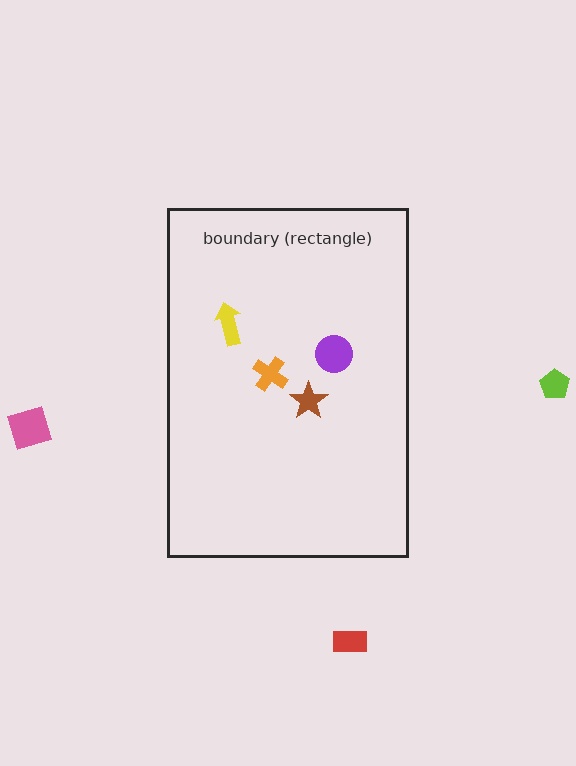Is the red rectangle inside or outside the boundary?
Outside.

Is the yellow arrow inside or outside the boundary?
Inside.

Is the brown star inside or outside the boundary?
Inside.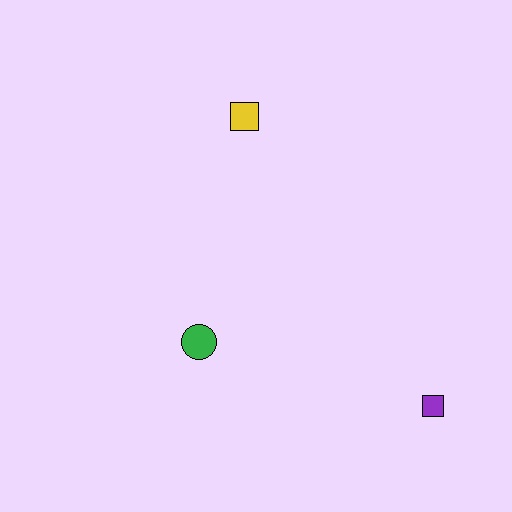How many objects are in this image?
There are 3 objects.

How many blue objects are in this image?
There are no blue objects.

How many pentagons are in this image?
There are no pentagons.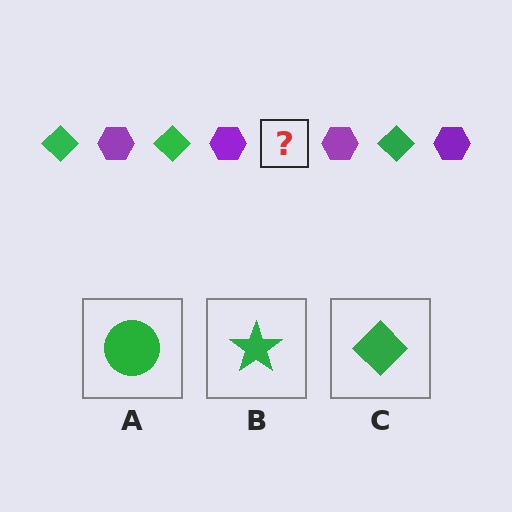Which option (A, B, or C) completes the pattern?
C.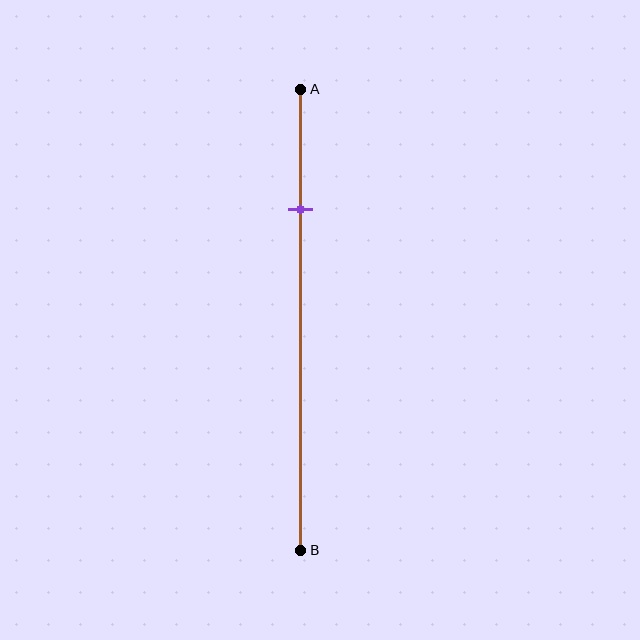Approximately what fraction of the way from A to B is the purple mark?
The purple mark is approximately 25% of the way from A to B.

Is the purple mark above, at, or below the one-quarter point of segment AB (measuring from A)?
The purple mark is approximately at the one-quarter point of segment AB.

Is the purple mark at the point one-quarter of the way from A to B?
Yes, the mark is approximately at the one-quarter point.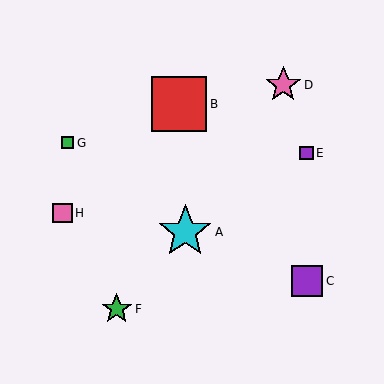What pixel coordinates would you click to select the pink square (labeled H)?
Click at (62, 213) to select the pink square H.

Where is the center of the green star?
The center of the green star is at (117, 309).